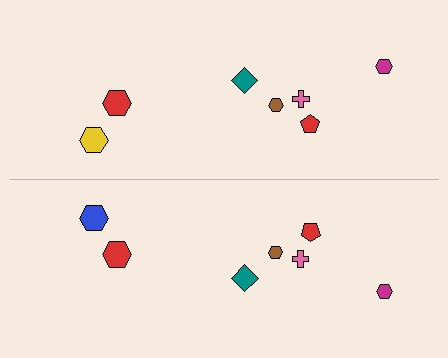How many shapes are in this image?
There are 14 shapes in this image.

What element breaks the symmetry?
The blue hexagon on the bottom side breaks the symmetry — its mirror counterpart is yellow.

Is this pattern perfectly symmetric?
No, the pattern is not perfectly symmetric. The blue hexagon on the bottom side breaks the symmetry — its mirror counterpart is yellow.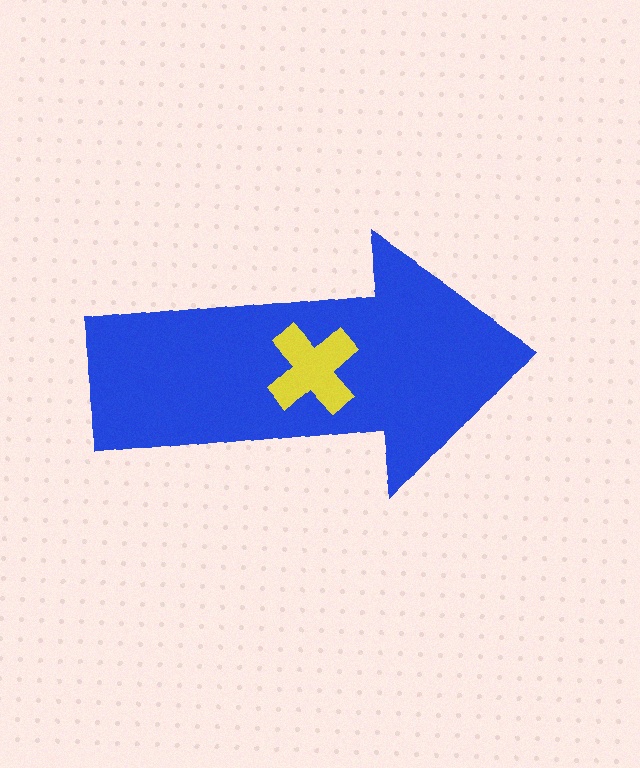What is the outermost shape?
The blue arrow.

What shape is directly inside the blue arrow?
The yellow cross.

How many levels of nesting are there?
2.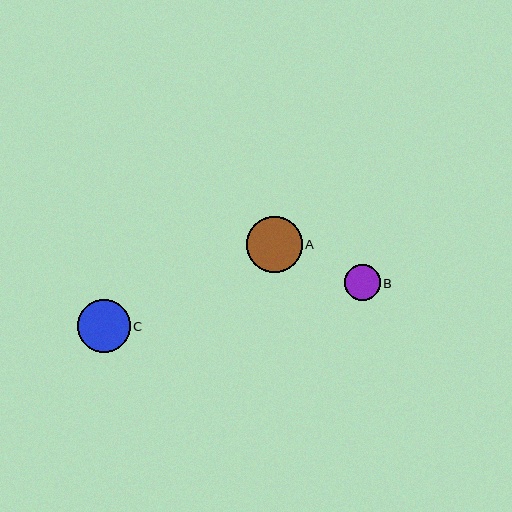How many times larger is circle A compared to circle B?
Circle A is approximately 1.6 times the size of circle B.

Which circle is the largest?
Circle A is the largest with a size of approximately 56 pixels.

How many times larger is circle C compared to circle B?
Circle C is approximately 1.5 times the size of circle B.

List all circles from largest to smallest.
From largest to smallest: A, C, B.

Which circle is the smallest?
Circle B is the smallest with a size of approximately 35 pixels.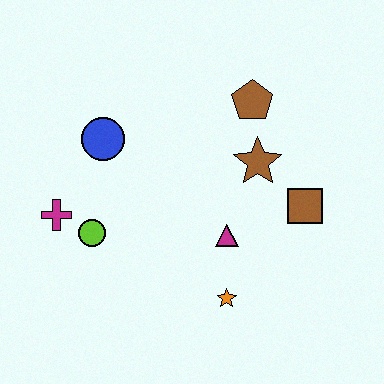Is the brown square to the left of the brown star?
No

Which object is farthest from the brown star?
The magenta cross is farthest from the brown star.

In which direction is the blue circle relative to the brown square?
The blue circle is to the left of the brown square.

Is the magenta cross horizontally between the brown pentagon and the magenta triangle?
No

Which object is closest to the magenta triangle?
The orange star is closest to the magenta triangle.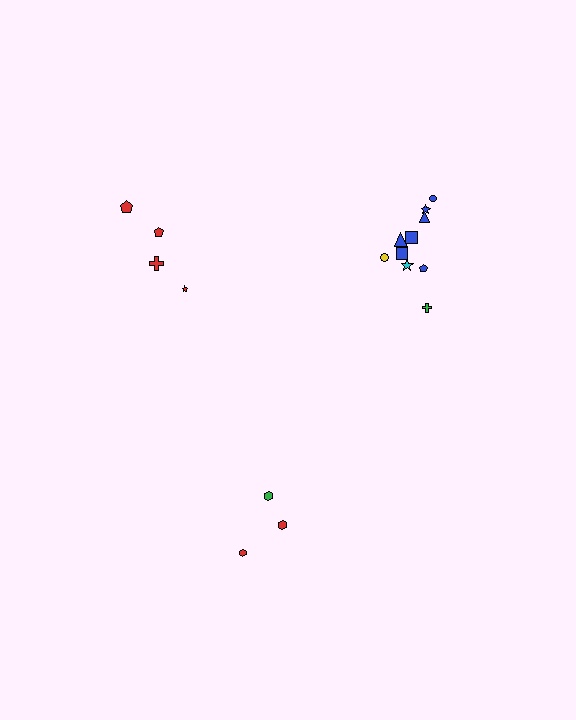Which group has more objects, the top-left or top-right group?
The top-right group.